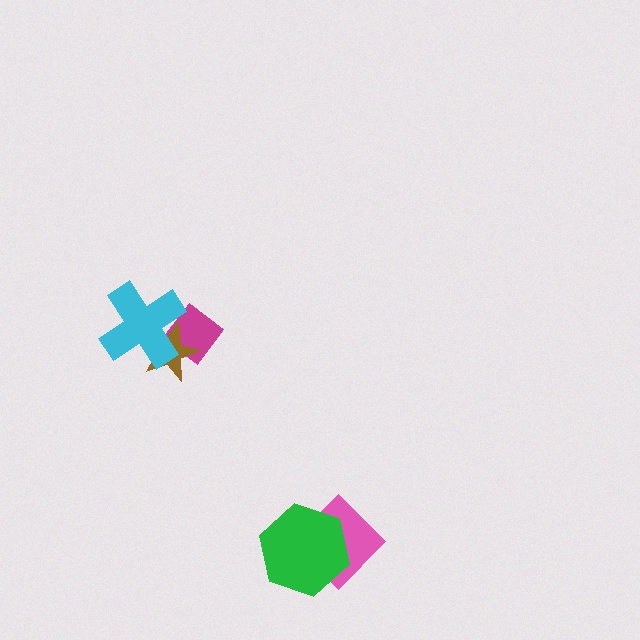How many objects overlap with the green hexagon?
1 object overlaps with the green hexagon.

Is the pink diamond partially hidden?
Yes, it is partially covered by another shape.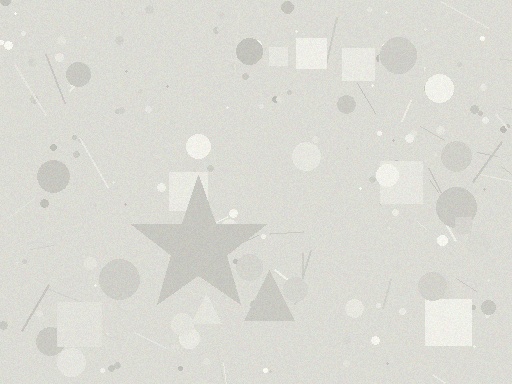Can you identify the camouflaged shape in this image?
The camouflaged shape is a star.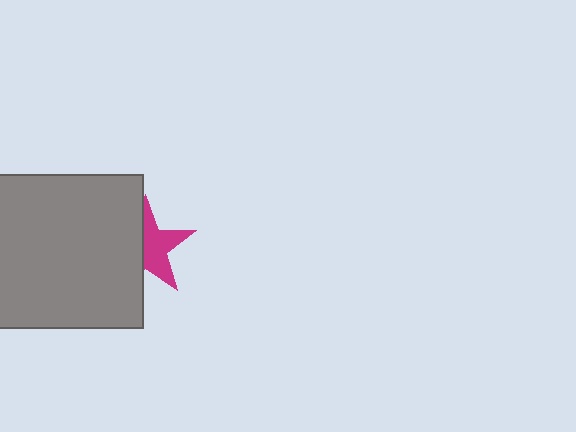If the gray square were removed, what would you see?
You would see the complete magenta star.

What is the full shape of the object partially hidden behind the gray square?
The partially hidden object is a magenta star.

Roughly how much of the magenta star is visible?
About half of it is visible (roughly 55%).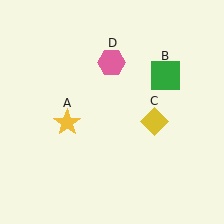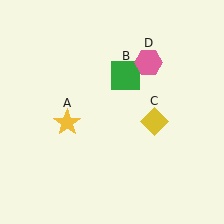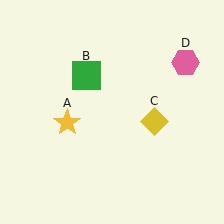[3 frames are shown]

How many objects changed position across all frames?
2 objects changed position: green square (object B), pink hexagon (object D).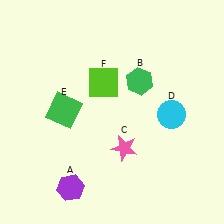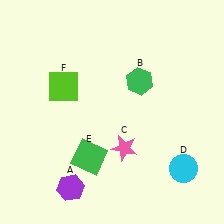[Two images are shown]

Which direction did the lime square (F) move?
The lime square (F) moved left.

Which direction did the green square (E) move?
The green square (E) moved down.